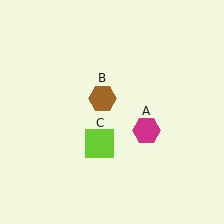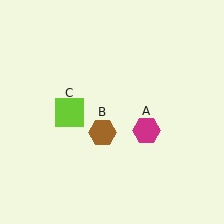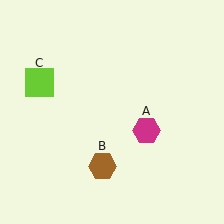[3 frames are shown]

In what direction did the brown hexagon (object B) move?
The brown hexagon (object B) moved down.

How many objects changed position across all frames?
2 objects changed position: brown hexagon (object B), lime square (object C).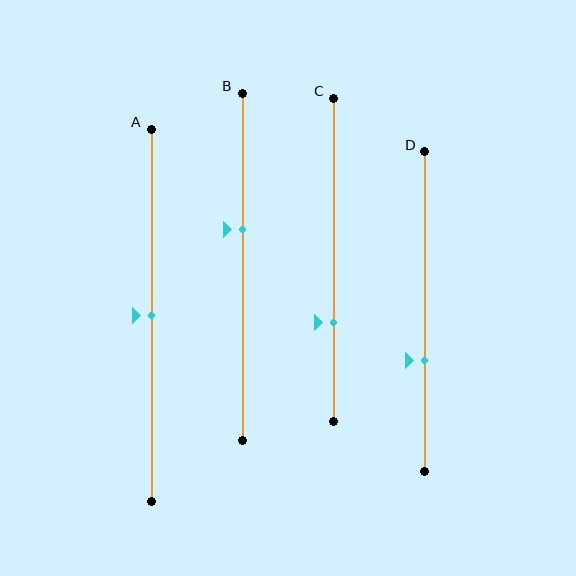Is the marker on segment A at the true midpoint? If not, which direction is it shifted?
Yes, the marker on segment A is at the true midpoint.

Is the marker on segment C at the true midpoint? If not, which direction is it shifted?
No, the marker on segment C is shifted downward by about 19% of the segment length.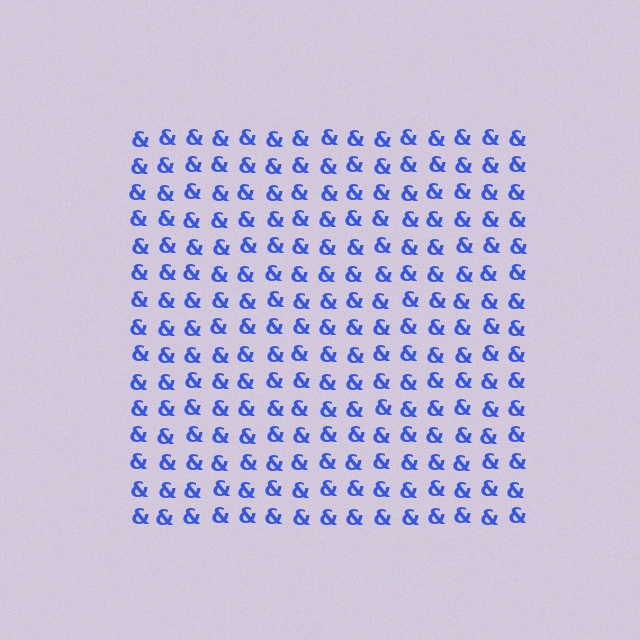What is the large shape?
The large shape is a square.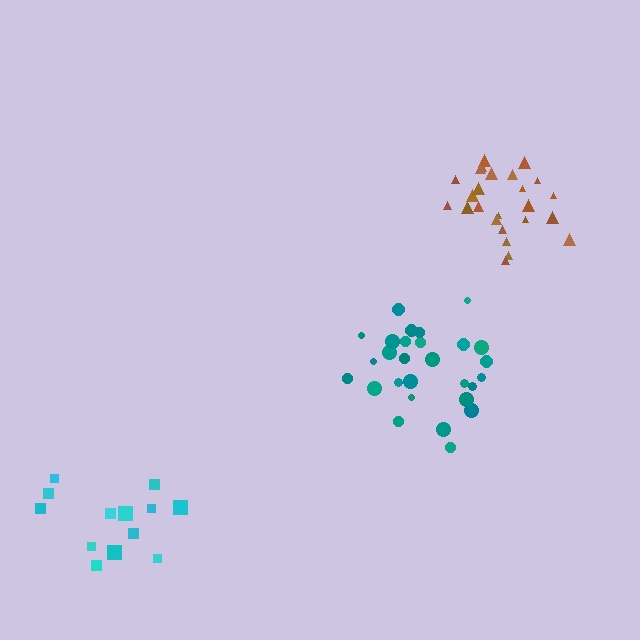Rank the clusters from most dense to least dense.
teal, brown, cyan.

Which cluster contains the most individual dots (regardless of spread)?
Teal (28).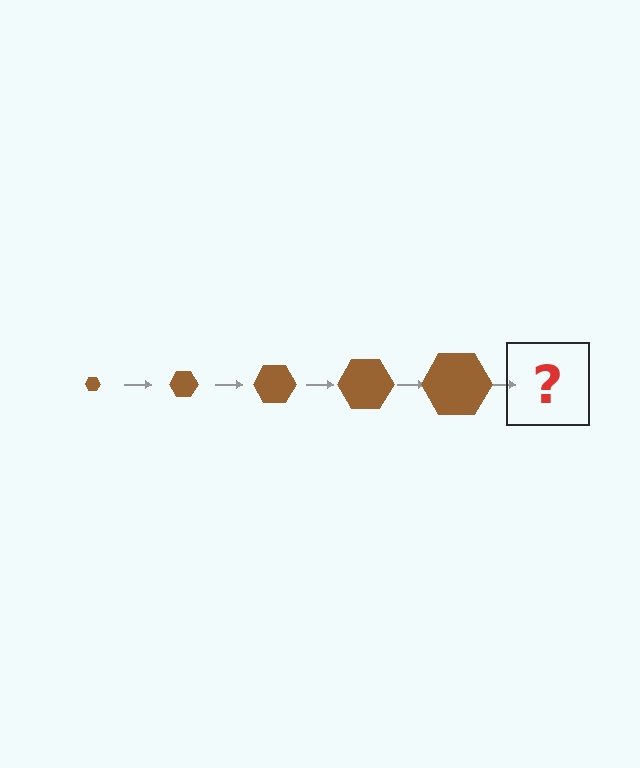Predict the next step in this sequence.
The next step is a brown hexagon, larger than the previous one.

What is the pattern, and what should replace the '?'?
The pattern is that the hexagon gets progressively larger each step. The '?' should be a brown hexagon, larger than the previous one.